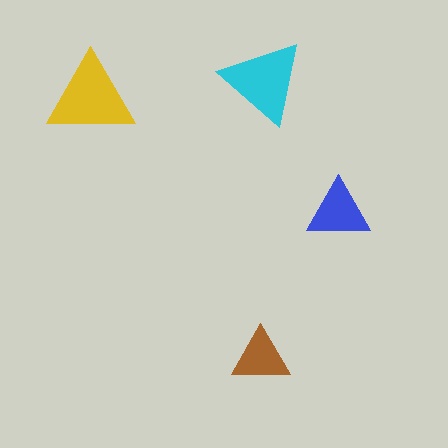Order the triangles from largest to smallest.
the yellow one, the cyan one, the blue one, the brown one.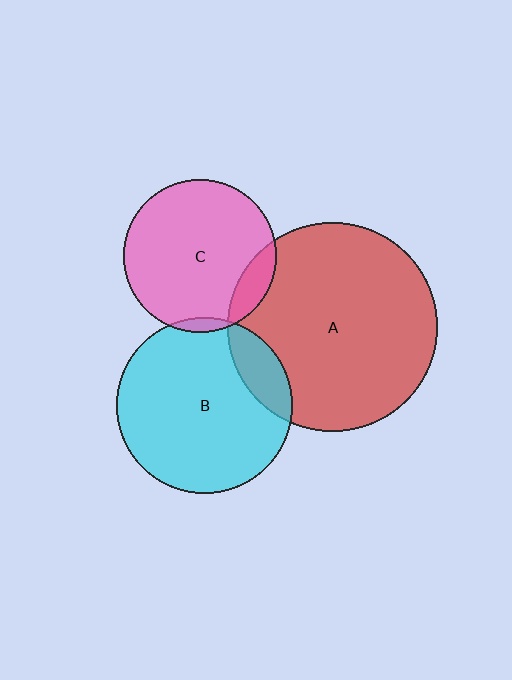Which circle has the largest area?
Circle A (red).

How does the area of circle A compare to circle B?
Approximately 1.4 times.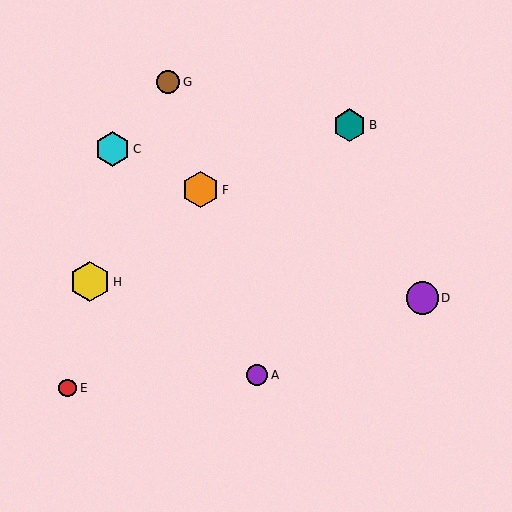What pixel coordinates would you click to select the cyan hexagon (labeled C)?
Click at (113, 149) to select the cyan hexagon C.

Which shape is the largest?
The yellow hexagon (labeled H) is the largest.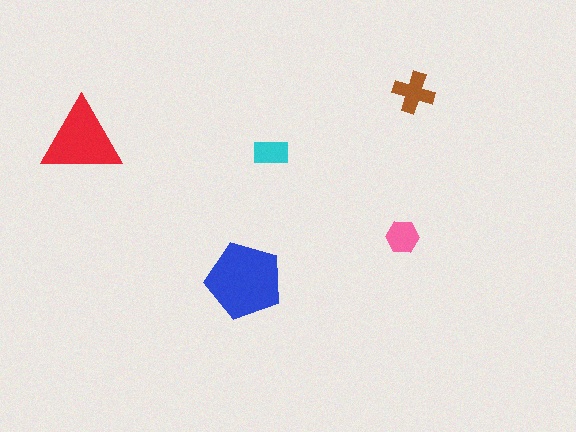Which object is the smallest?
The cyan rectangle.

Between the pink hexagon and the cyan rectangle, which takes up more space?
The pink hexagon.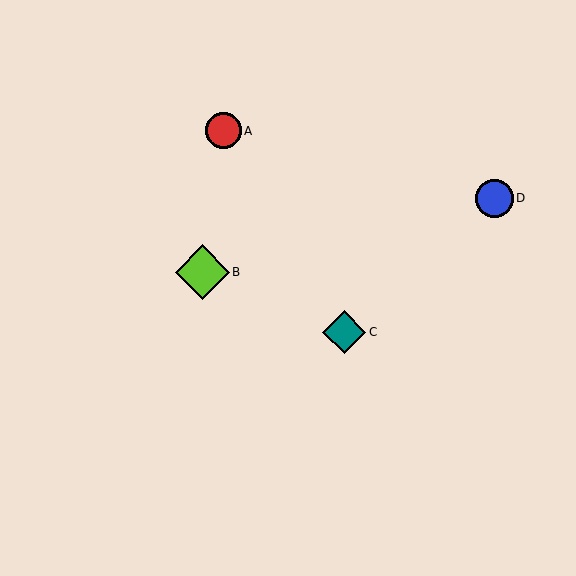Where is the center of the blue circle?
The center of the blue circle is at (494, 198).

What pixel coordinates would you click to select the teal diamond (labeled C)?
Click at (344, 332) to select the teal diamond C.